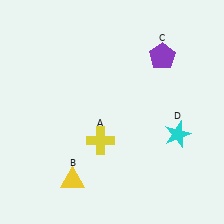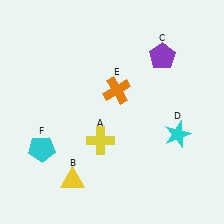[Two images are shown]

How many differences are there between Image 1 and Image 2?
There are 2 differences between the two images.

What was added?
An orange cross (E), a cyan pentagon (F) were added in Image 2.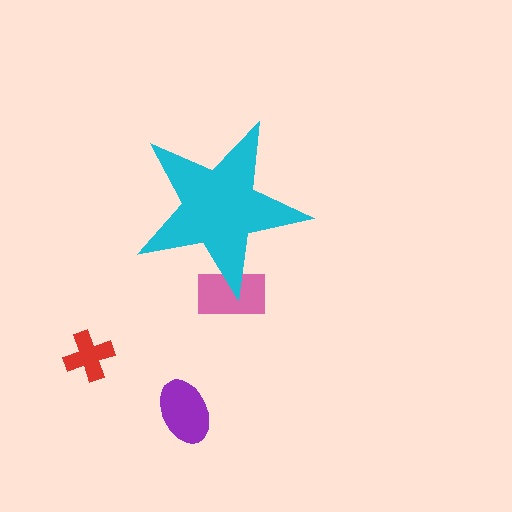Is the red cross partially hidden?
No, the red cross is fully visible.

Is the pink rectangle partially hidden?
Yes, the pink rectangle is partially hidden behind the cyan star.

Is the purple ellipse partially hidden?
No, the purple ellipse is fully visible.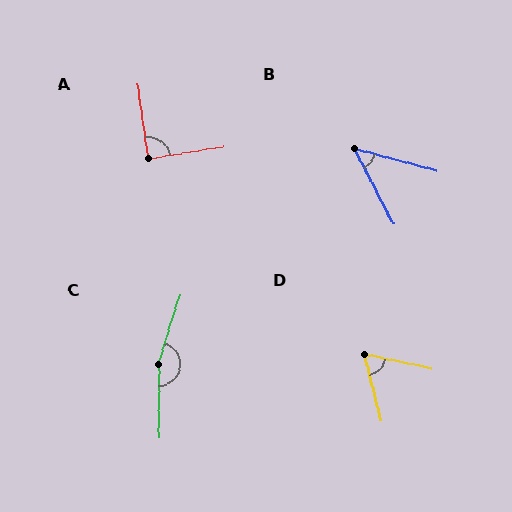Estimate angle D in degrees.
Approximately 64 degrees.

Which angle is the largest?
C, at approximately 162 degrees.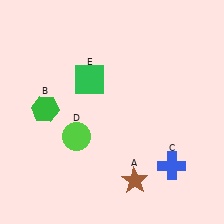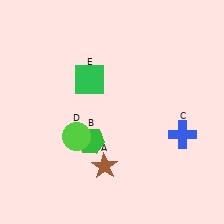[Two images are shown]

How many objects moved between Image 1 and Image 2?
3 objects moved between the two images.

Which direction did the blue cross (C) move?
The blue cross (C) moved up.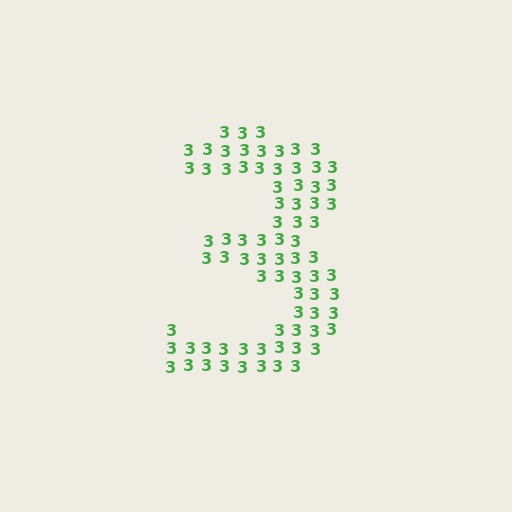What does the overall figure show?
The overall figure shows the digit 3.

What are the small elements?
The small elements are digit 3's.